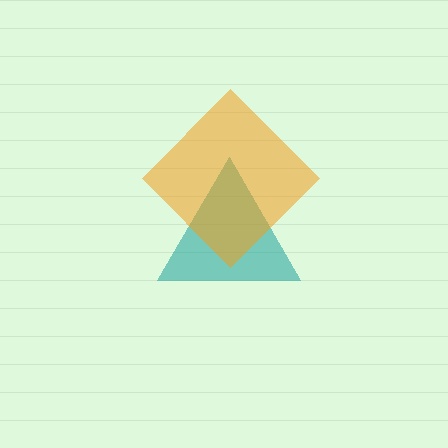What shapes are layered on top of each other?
The layered shapes are: a teal triangle, an orange diamond.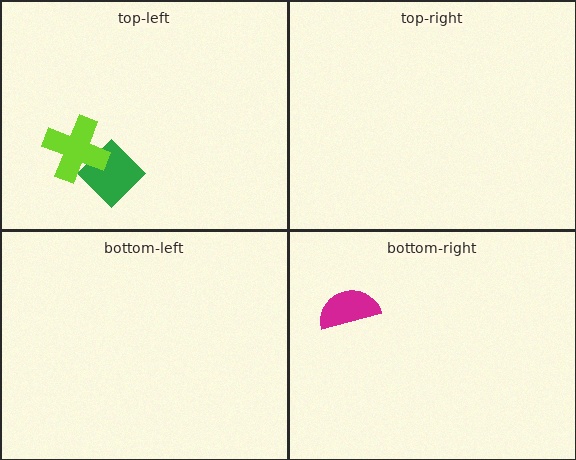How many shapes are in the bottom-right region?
1.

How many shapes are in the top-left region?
2.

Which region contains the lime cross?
The top-left region.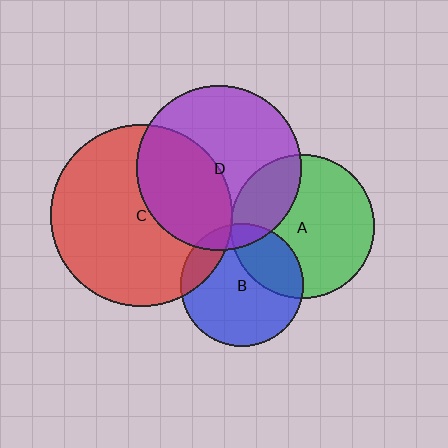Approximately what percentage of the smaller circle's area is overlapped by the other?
Approximately 10%.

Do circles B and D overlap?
Yes.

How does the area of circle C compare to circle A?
Approximately 1.6 times.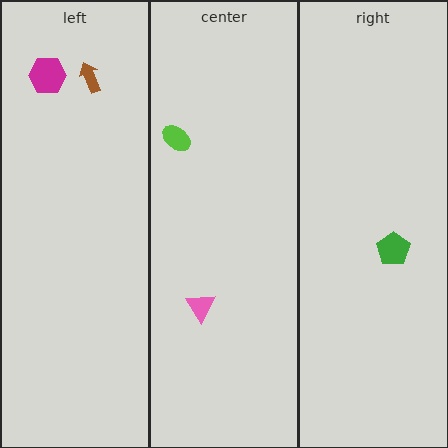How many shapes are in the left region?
2.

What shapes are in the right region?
The green pentagon.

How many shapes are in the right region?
1.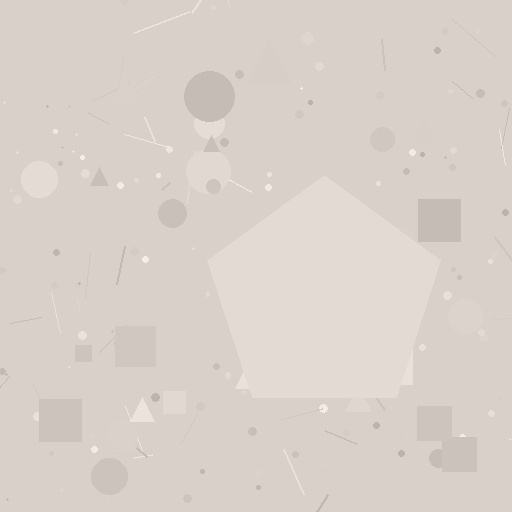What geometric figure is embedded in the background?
A pentagon is embedded in the background.